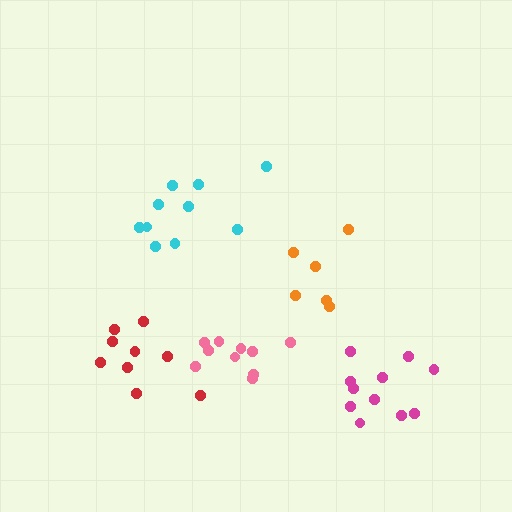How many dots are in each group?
Group 1: 6 dots, Group 2: 10 dots, Group 3: 9 dots, Group 4: 10 dots, Group 5: 11 dots (46 total).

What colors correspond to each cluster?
The clusters are colored: orange, pink, red, cyan, magenta.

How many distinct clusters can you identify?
There are 5 distinct clusters.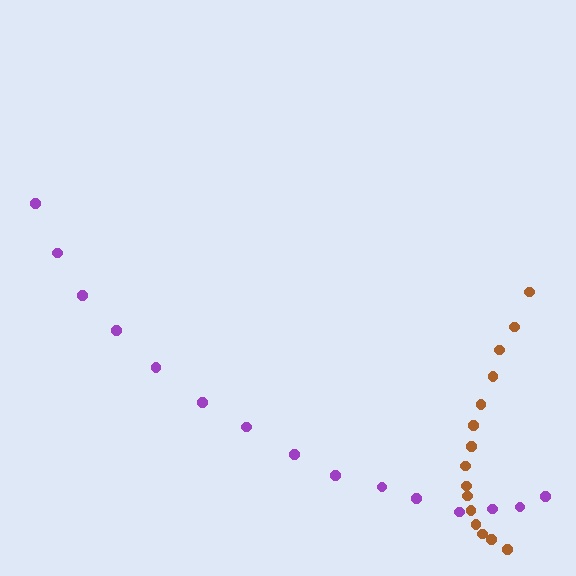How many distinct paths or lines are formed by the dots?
There are 2 distinct paths.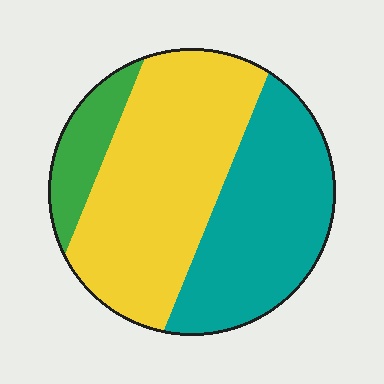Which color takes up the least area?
Green, at roughly 10%.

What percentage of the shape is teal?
Teal covers 39% of the shape.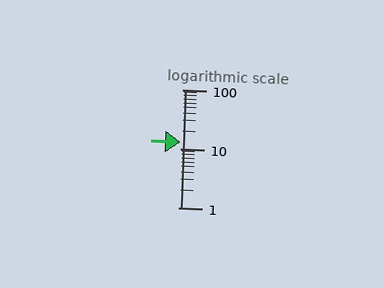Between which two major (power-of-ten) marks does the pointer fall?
The pointer is between 10 and 100.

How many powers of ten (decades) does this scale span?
The scale spans 2 decades, from 1 to 100.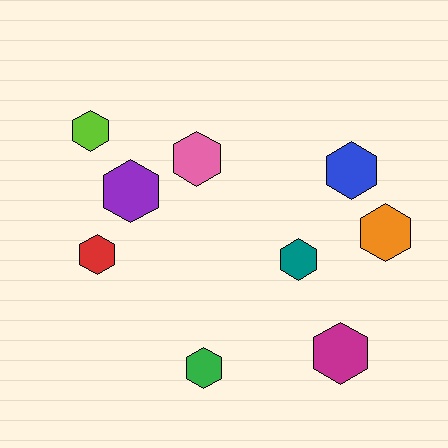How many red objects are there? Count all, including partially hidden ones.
There is 1 red object.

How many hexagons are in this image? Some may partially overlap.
There are 9 hexagons.